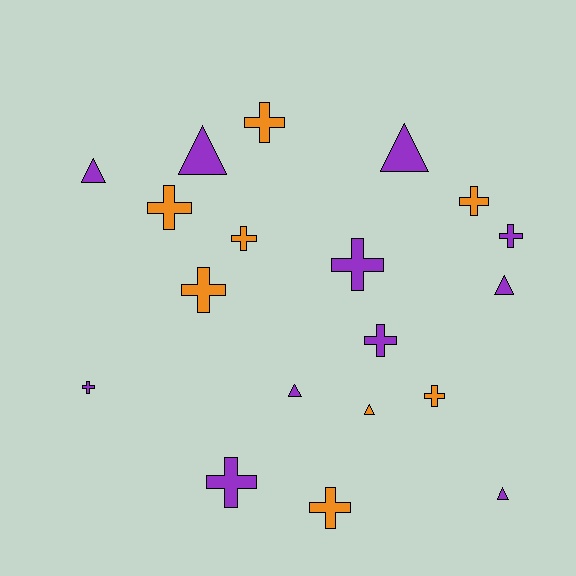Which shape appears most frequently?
Cross, with 12 objects.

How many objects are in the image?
There are 19 objects.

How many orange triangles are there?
There is 1 orange triangle.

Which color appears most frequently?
Purple, with 11 objects.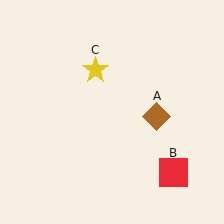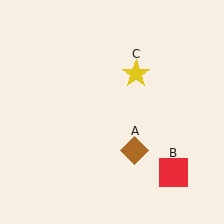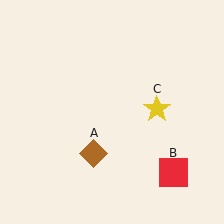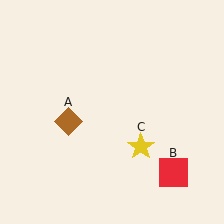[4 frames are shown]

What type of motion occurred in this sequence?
The brown diamond (object A), yellow star (object C) rotated clockwise around the center of the scene.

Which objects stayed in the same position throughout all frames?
Red square (object B) remained stationary.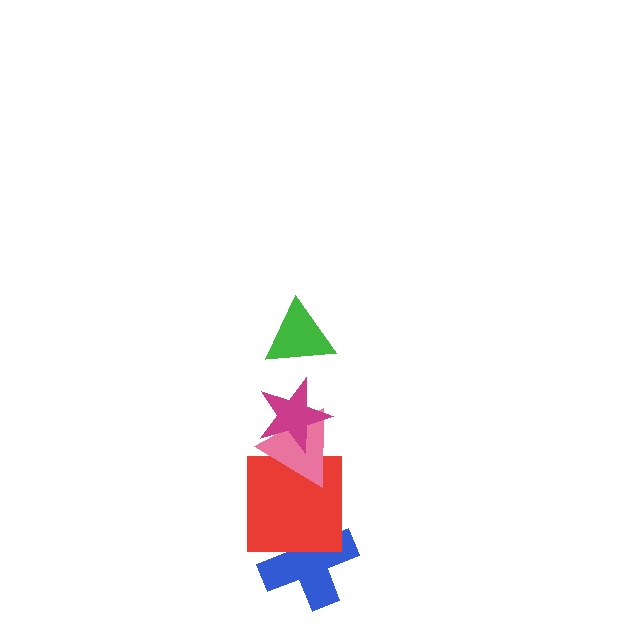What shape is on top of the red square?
The pink triangle is on top of the red square.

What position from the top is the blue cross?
The blue cross is 5th from the top.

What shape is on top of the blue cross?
The red square is on top of the blue cross.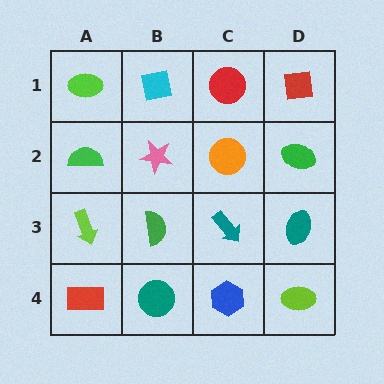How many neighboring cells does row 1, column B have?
3.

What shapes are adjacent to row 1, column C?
An orange circle (row 2, column C), a cyan square (row 1, column B), a red square (row 1, column D).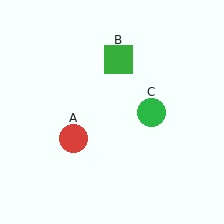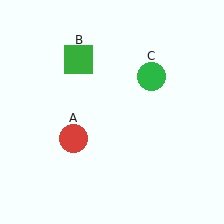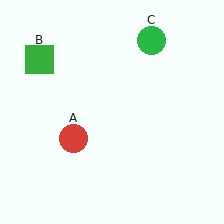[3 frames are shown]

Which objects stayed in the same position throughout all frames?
Red circle (object A) remained stationary.